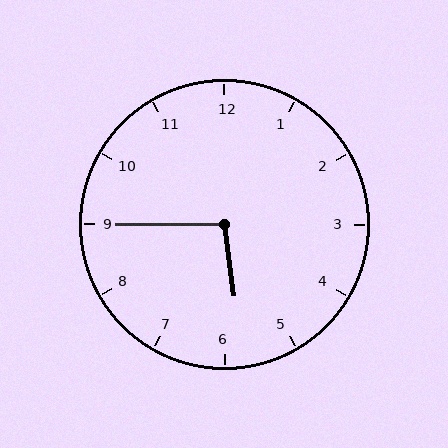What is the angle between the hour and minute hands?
Approximately 98 degrees.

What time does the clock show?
5:45.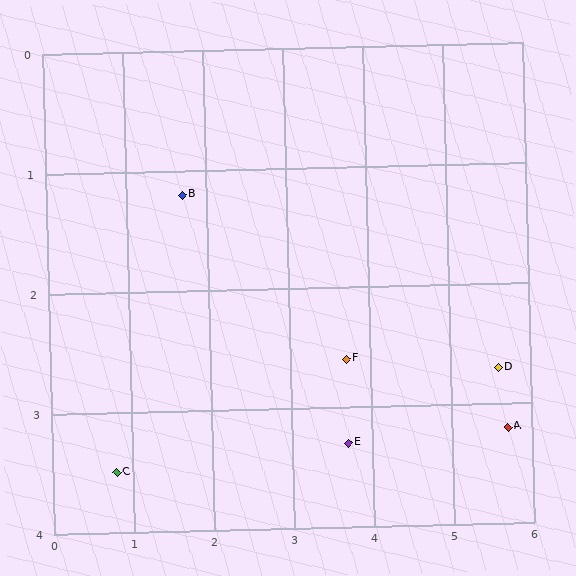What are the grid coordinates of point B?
Point B is at approximately (1.7, 1.2).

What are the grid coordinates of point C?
Point C is at approximately (0.8, 3.5).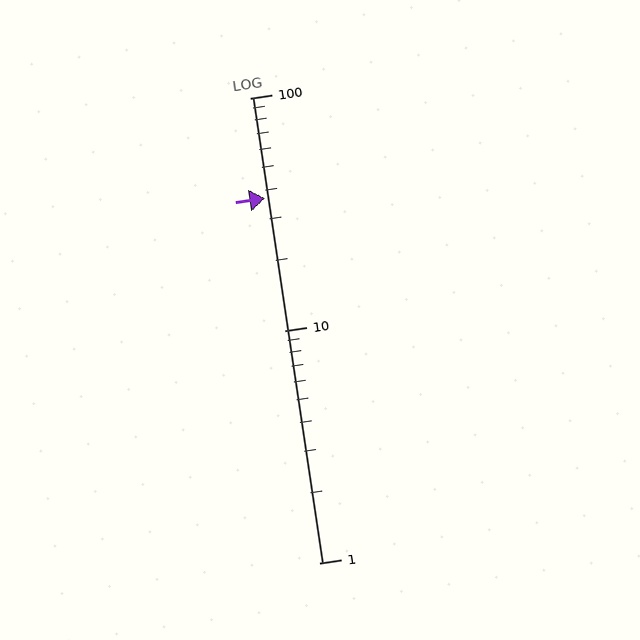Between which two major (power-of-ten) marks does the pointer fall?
The pointer is between 10 and 100.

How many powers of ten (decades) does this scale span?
The scale spans 2 decades, from 1 to 100.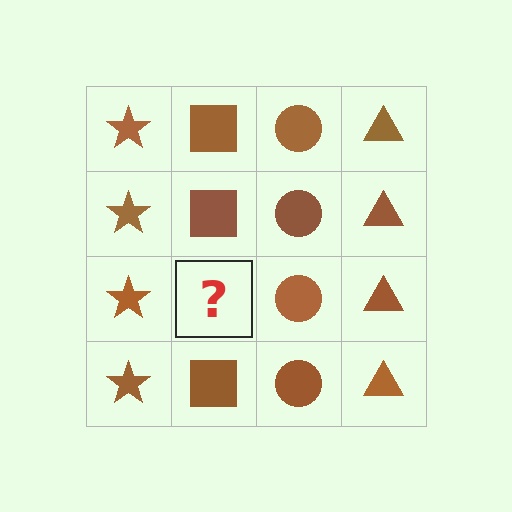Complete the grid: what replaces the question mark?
The question mark should be replaced with a brown square.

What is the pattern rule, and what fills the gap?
The rule is that each column has a consistent shape. The gap should be filled with a brown square.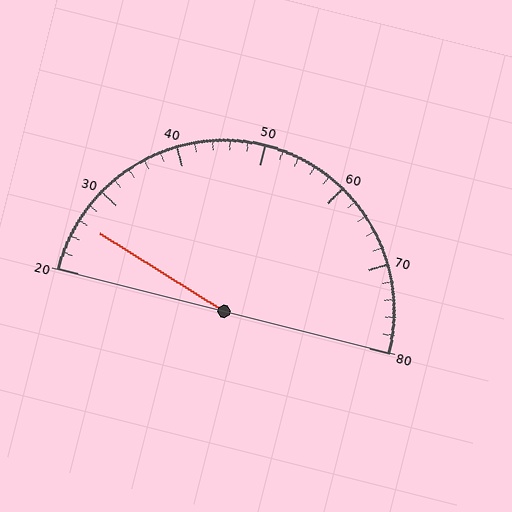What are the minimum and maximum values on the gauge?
The gauge ranges from 20 to 80.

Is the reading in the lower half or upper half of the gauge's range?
The reading is in the lower half of the range (20 to 80).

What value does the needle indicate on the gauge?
The needle indicates approximately 26.